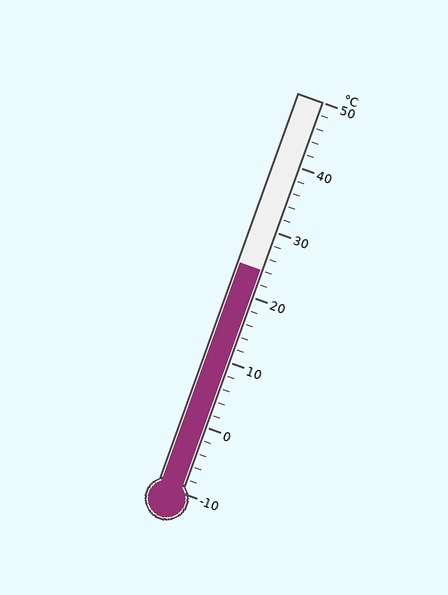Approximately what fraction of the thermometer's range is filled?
The thermometer is filled to approximately 55% of its range.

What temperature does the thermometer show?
The thermometer shows approximately 24°C.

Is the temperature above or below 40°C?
The temperature is below 40°C.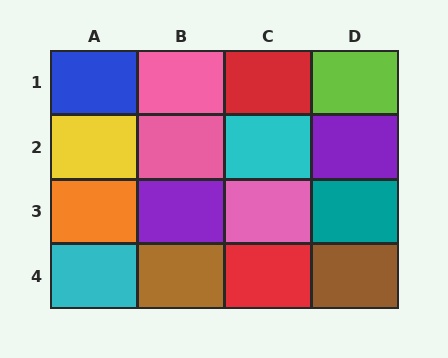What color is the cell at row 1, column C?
Red.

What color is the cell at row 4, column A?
Cyan.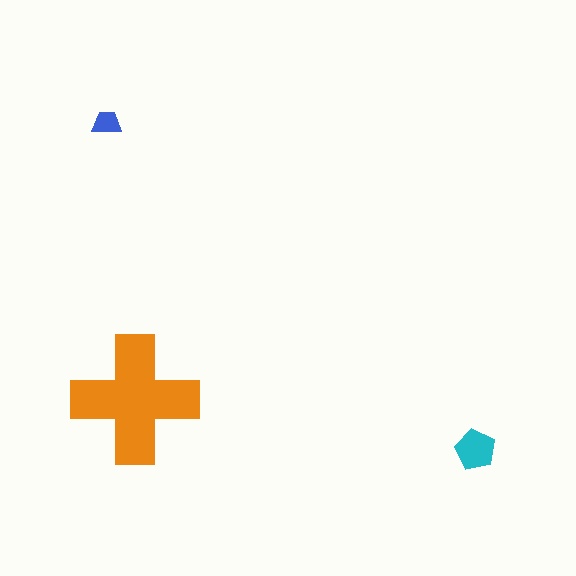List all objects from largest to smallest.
The orange cross, the cyan pentagon, the blue trapezoid.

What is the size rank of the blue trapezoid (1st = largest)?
3rd.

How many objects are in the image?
There are 3 objects in the image.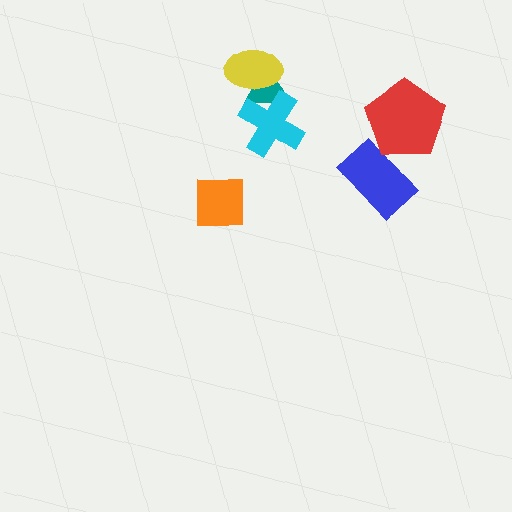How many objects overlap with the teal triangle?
2 objects overlap with the teal triangle.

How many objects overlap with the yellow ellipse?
1 object overlaps with the yellow ellipse.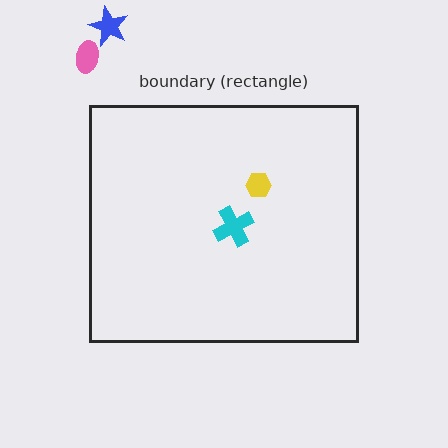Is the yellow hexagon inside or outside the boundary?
Inside.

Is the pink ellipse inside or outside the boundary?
Outside.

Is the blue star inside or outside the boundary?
Outside.